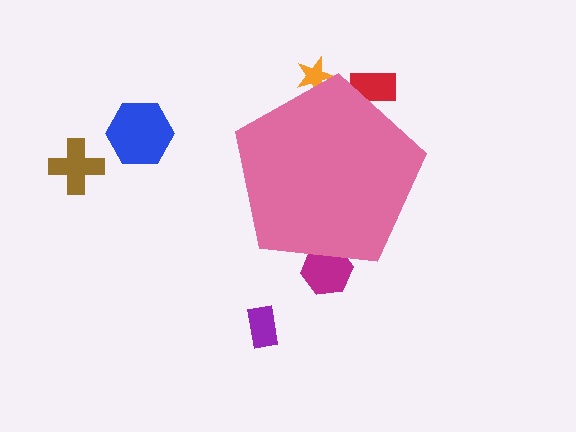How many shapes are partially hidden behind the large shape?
3 shapes are partially hidden.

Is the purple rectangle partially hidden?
No, the purple rectangle is fully visible.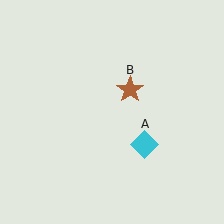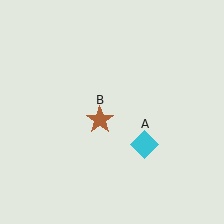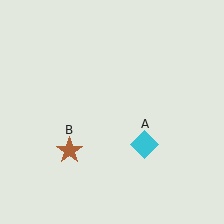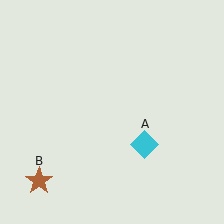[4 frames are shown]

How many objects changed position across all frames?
1 object changed position: brown star (object B).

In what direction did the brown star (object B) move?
The brown star (object B) moved down and to the left.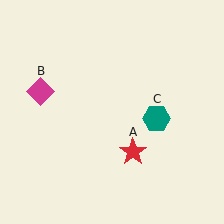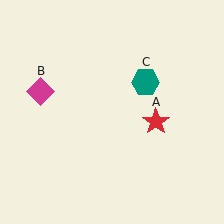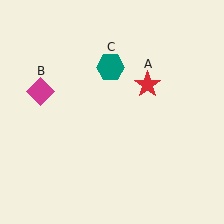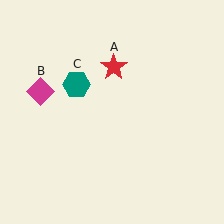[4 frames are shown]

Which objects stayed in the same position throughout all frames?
Magenta diamond (object B) remained stationary.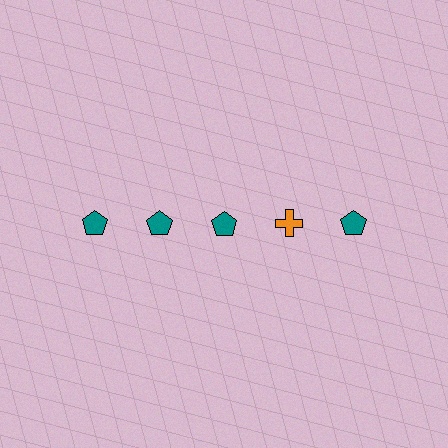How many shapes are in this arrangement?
There are 5 shapes arranged in a grid pattern.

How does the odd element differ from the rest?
It differs in both color (orange instead of teal) and shape (cross instead of pentagon).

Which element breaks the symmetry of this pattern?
The orange cross in the top row, second from right column breaks the symmetry. All other shapes are teal pentagons.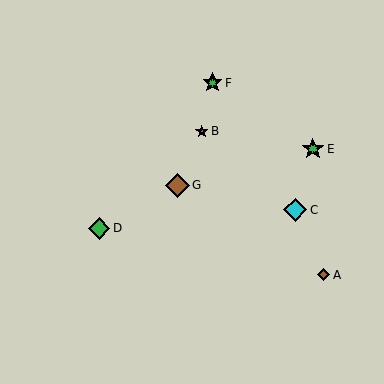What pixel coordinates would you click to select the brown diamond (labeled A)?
Click at (324, 275) to select the brown diamond A.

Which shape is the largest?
The brown diamond (labeled G) is the largest.